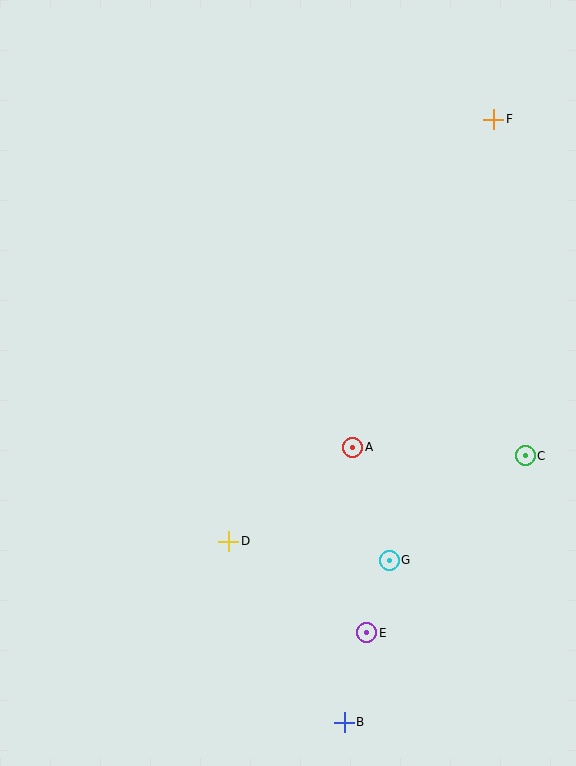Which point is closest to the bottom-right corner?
Point B is closest to the bottom-right corner.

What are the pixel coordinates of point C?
Point C is at (525, 456).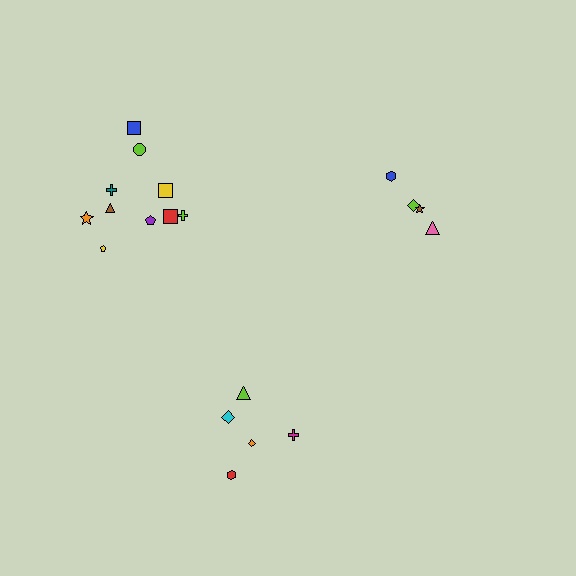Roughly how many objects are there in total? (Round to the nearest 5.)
Roughly 20 objects in total.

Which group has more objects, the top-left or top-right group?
The top-left group.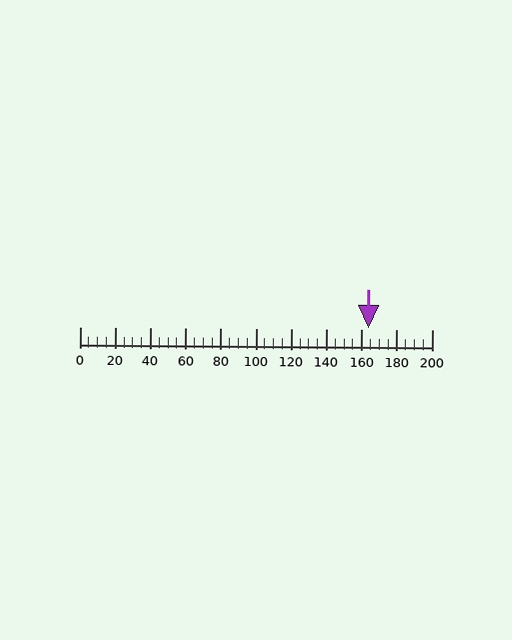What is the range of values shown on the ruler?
The ruler shows values from 0 to 200.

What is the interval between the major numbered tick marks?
The major tick marks are spaced 20 units apart.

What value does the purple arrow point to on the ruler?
The purple arrow points to approximately 164.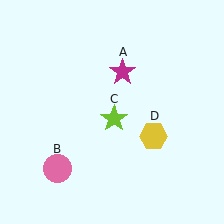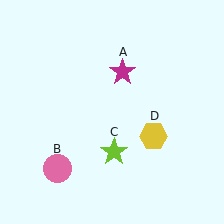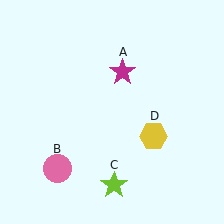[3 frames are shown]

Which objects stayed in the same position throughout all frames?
Magenta star (object A) and pink circle (object B) and yellow hexagon (object D) remained stationary.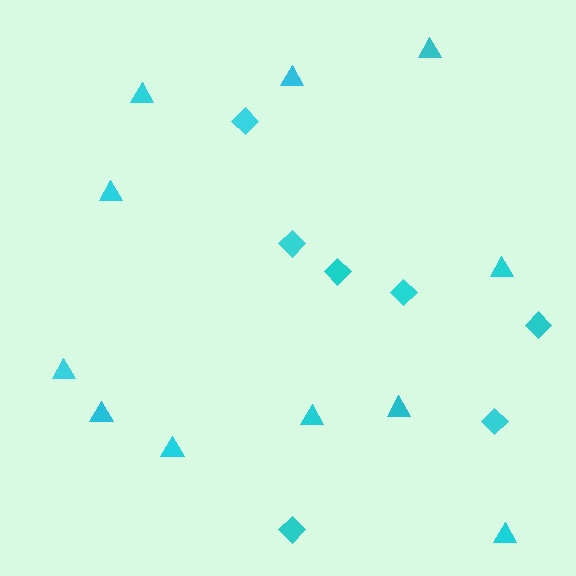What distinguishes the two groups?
There are 2 groups: one group of diamonds (7) and one group of triangles (11).